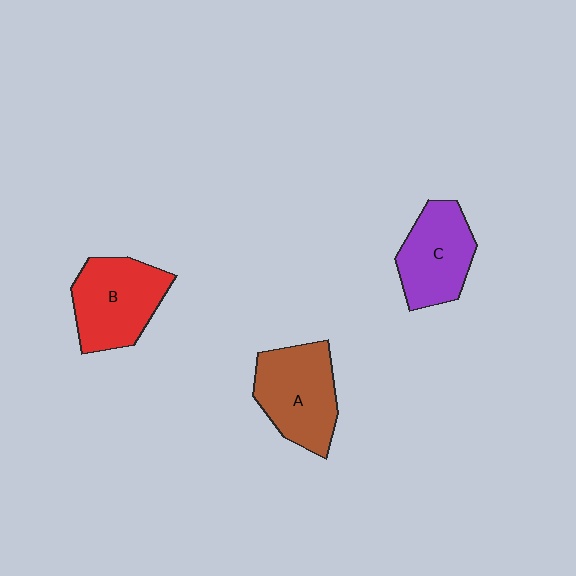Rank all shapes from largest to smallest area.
From largest to smallest: A (brown), B (red), C (purple).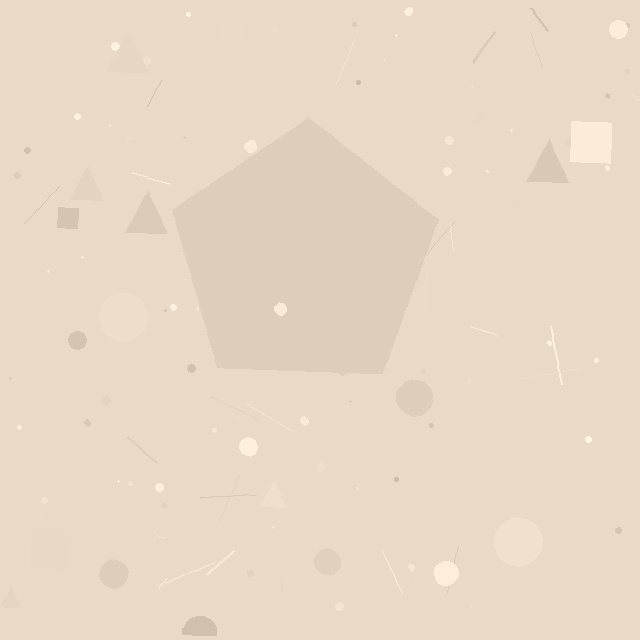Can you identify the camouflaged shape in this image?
The camouflaged shape is a pentagon.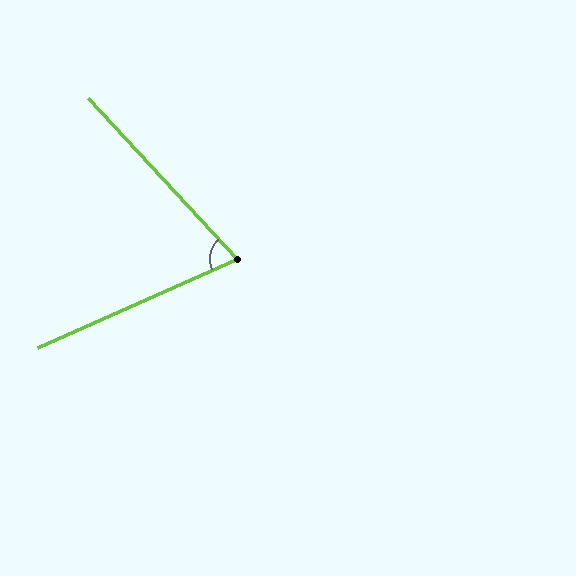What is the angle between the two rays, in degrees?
Approximately 71 degrees.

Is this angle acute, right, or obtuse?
It is acute.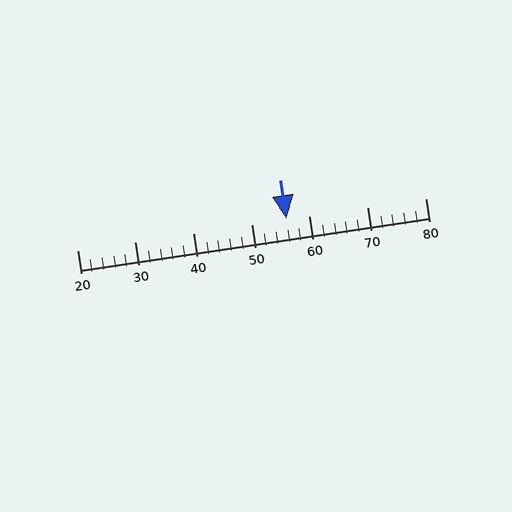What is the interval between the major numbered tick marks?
The major tick marks are spaced 10 units apart.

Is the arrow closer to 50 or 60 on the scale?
The arrow is closer to 60.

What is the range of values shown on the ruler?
The ruler shows values from 20 to 80.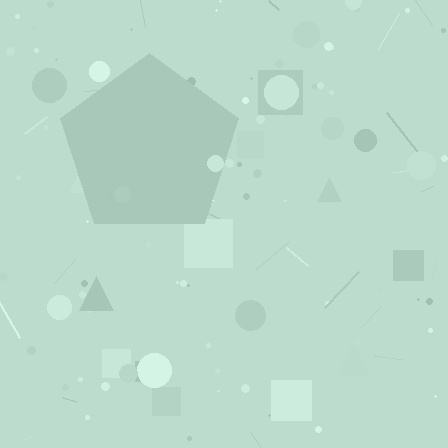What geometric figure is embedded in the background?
A pentagon is embedded in the background.